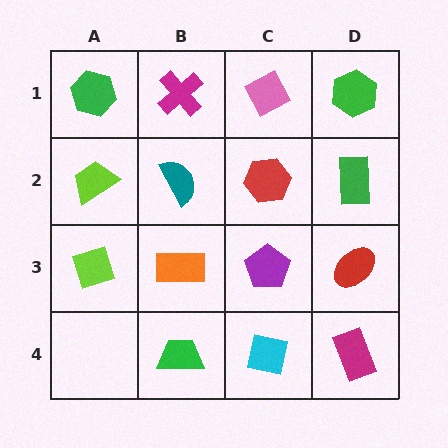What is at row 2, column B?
A teal semicircle.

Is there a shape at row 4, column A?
No, that cell is empty.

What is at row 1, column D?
A green hexagon.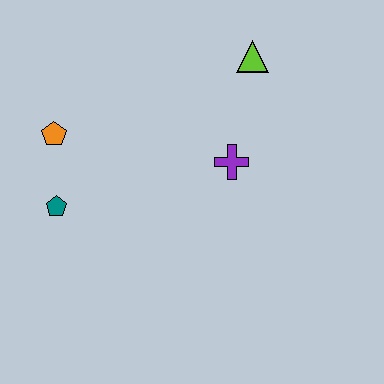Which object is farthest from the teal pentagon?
The lime triangle is farthest from the teal pentagon.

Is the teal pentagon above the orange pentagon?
No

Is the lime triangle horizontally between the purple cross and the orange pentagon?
No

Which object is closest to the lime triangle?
The purple cross is closest to the lime triangle.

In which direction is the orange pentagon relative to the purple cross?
The orange pentagon is to the left of the purple cross.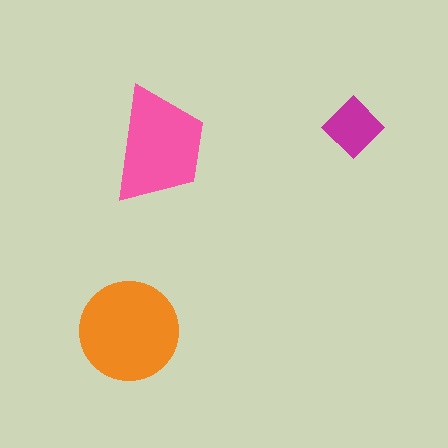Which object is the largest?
The orange circle.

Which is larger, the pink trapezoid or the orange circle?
The orange circle.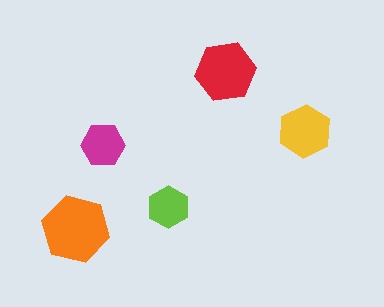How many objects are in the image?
There are 5 objects in the image.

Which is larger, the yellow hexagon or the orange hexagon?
The orange one.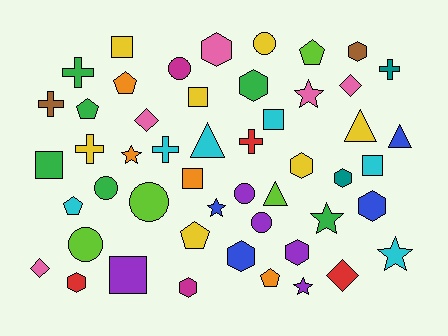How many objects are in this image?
There are 50 objects.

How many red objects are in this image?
There are 3 red objects.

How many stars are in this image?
There are 6 stars.